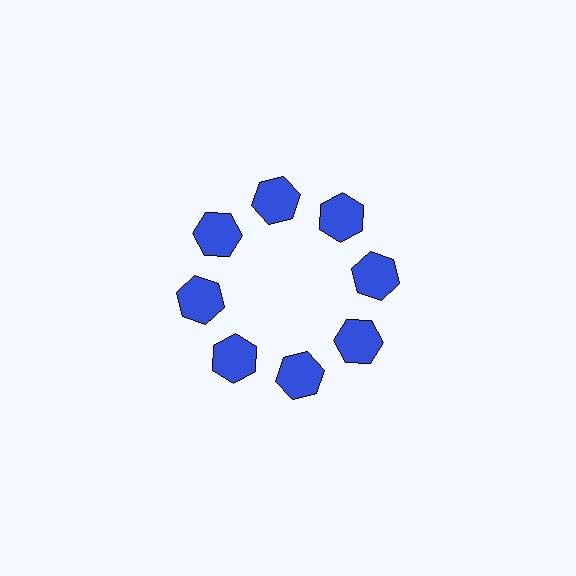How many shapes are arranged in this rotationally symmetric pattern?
There are 8 shapes, arranged in 8 groups of 1.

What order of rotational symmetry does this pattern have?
This pattern has 8-fold rotational symmetry.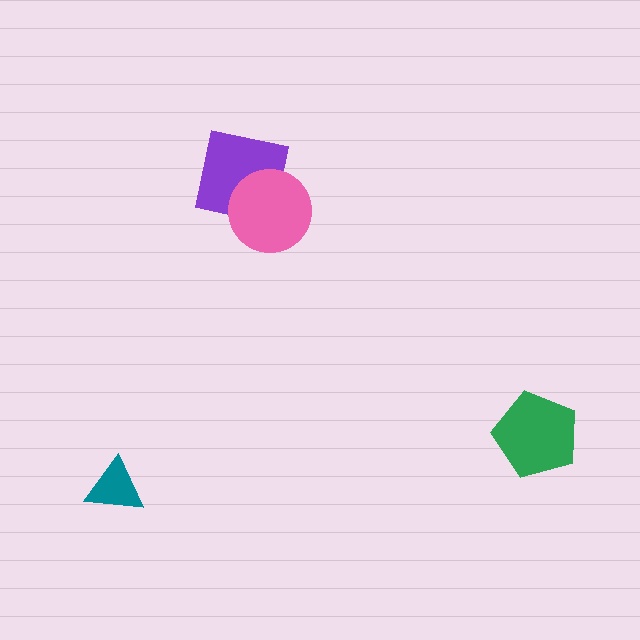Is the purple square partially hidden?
Yes, it is partially covered by another shape.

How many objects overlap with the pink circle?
1 object overlaps with the pink circle.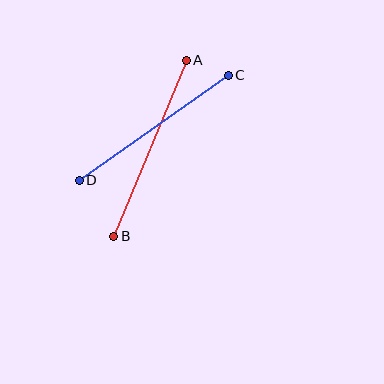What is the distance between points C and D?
The distance is approximately 183 pixels.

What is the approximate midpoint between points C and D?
The midpoint is at approximately (154, 128) pixels.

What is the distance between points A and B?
The distance is approximately 190 pixels.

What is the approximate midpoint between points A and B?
The midpoint is at approximately (150, 148) pixels.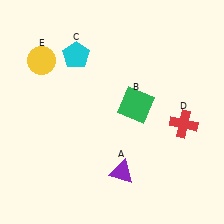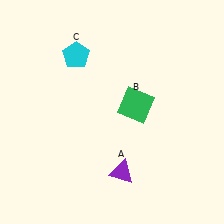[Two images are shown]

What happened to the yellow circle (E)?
The yellow circle (E) was removed in Image 2. It was in the top-left area of Image 1.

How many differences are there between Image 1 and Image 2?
There are 2 differences between the two images.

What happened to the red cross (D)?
The red cross (D) was removed in Image 2. It was in the bottom-right area of Image 1.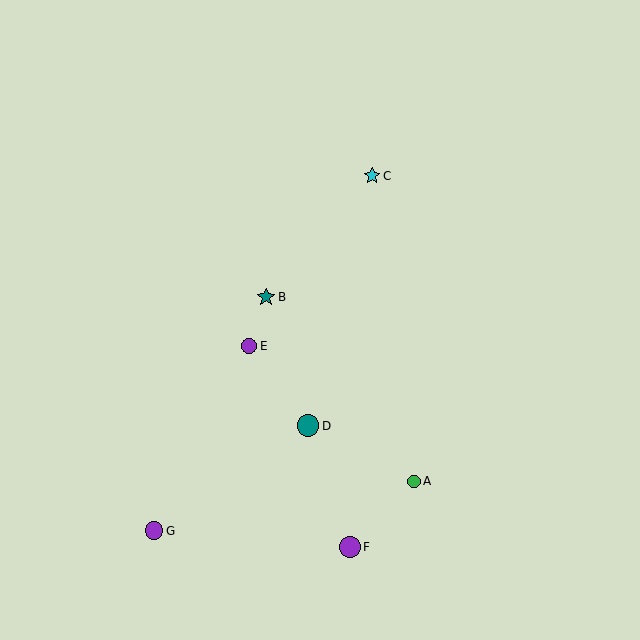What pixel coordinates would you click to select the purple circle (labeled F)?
Click at (350, 547) to select the purple circle F.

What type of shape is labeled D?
Shape D is a teal circle.